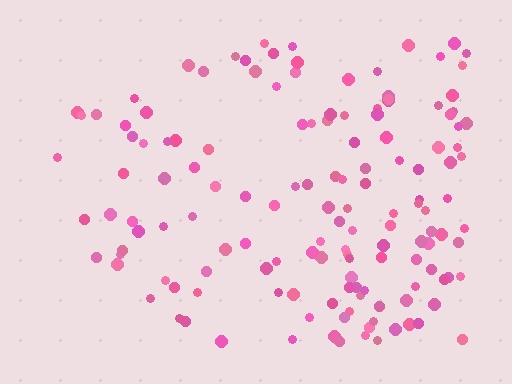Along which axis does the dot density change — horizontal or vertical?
Horizontal.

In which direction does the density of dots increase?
From left to right, with the right side densest.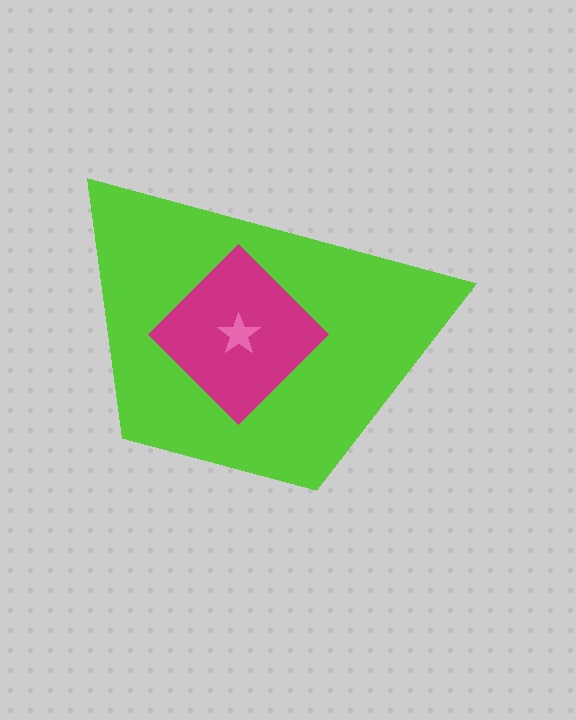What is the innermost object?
The pink star.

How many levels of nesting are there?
3.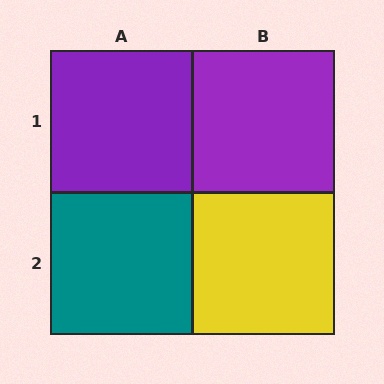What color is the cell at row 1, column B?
Purple.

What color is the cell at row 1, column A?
Purple.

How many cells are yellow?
1 cell is yellow.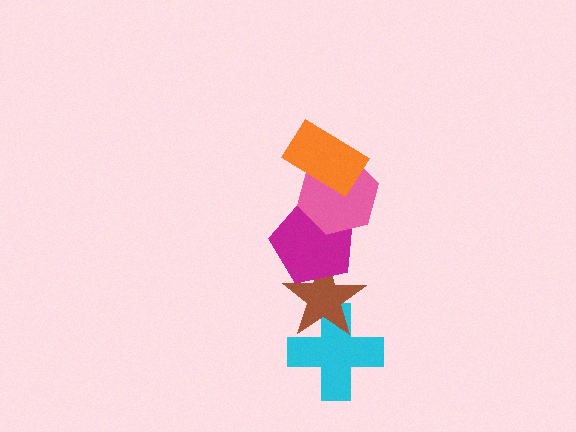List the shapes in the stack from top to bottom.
From top to bottom: the orange rectangle, the pink hexagon, the magenta pentagon, the brown star, the cyan cross.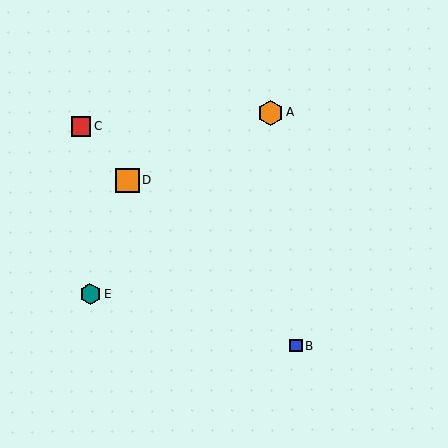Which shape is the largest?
The orange hexagon (labeled A) is the largest.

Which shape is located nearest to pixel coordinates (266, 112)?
The orange hexagon (labeled A) at (271, 113) is nearest to that location.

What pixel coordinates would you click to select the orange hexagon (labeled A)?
Click at (271, 113) to select the orange hexagon A.